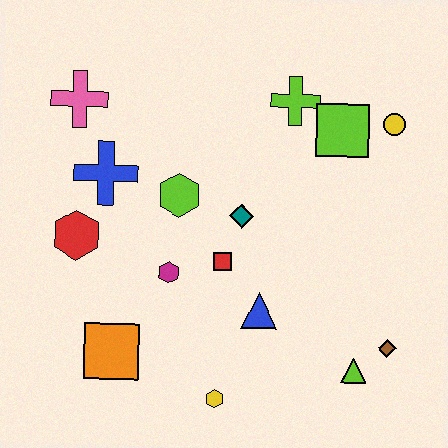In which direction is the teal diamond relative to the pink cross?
The teal diamond is to the right of the pink cross.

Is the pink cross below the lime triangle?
No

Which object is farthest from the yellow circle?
The orange square is farthest from the yellow circle.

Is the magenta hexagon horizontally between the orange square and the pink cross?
No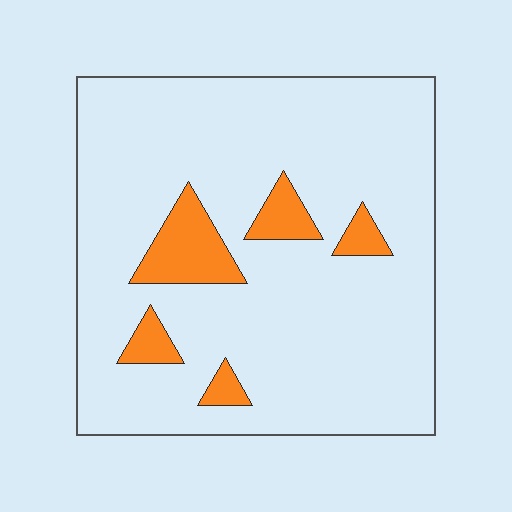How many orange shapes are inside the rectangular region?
5.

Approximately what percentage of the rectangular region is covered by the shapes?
Approximately 10%.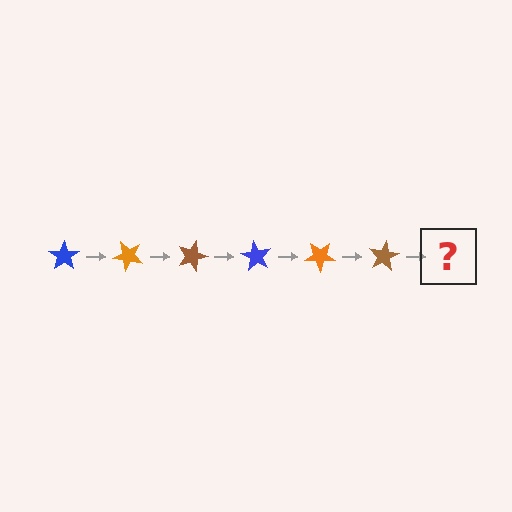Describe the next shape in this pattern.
It should be a blue star, rotated 270 degrees from the start.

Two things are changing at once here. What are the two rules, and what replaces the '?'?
The two rules are that it rotates 45 degrees each step and the color cycles through blue, orange, and brown. The '?' should be a blue star, rotated 270 degrees from the start.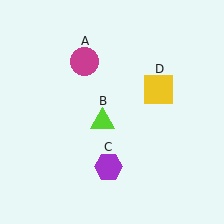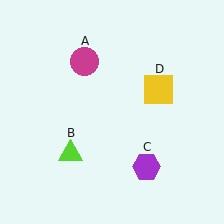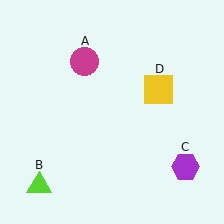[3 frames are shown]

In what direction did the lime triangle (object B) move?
The lime triangle (object B) moved down and to the left.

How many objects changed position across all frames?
2 objects changed position: lime triangle (object B), purple hexagon (object C).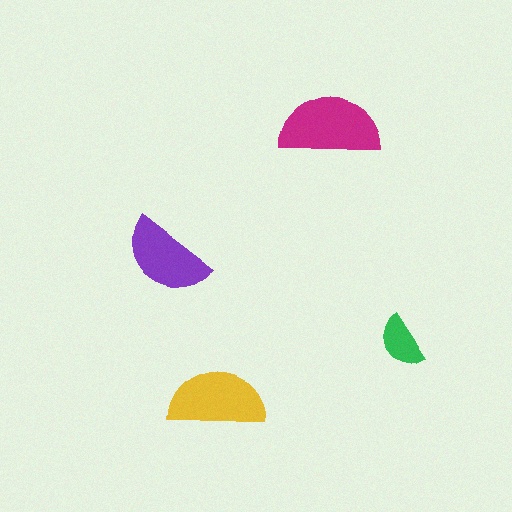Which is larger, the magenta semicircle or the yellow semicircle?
The magenta one.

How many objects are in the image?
There are 4 objects in the image.